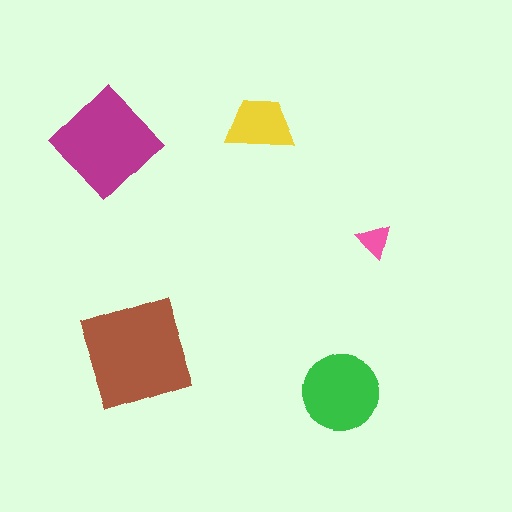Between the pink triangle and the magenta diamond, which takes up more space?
The magenta diamond.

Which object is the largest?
The brown square.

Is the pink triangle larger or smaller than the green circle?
Smaller.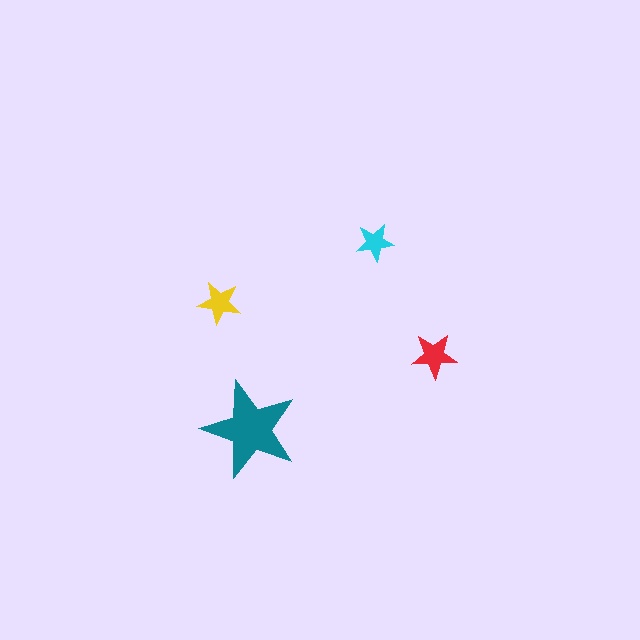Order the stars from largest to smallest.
the teal one, the red one, the yellow one, the cyan one.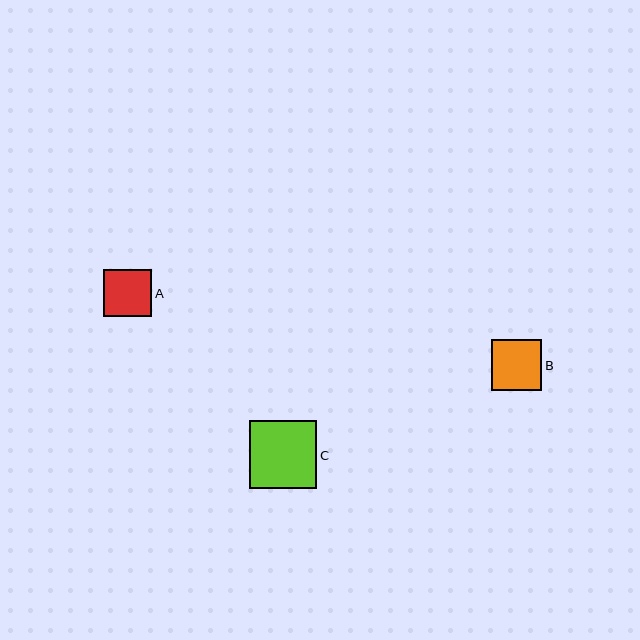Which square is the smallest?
Square A is the smallest with a size of approximately 48 pixels.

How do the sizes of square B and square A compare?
Square B and square A are approximately the same size.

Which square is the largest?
Square C is the largest with a size of approximately 68 pixels.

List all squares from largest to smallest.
From largest to smallest: C, B, A.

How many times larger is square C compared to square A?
Square C is approximately 1.4 times the size of square A.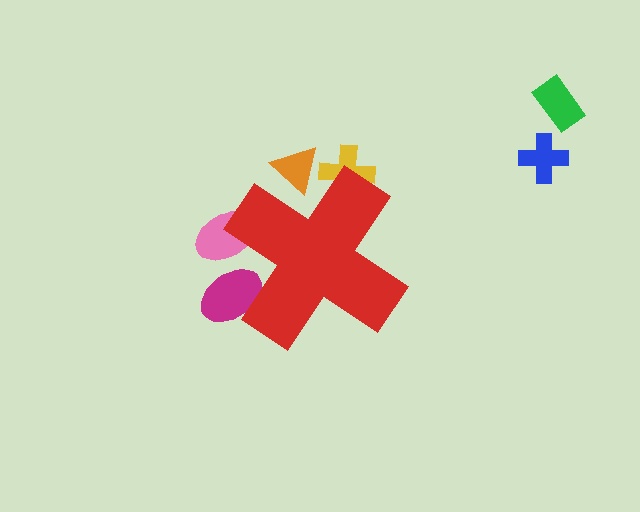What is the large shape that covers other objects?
A red cross.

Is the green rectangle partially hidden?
No, the green rectangle is fully visible.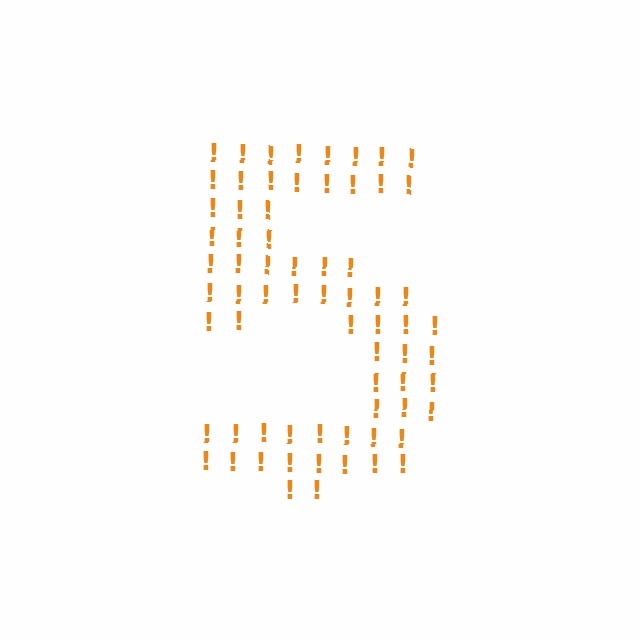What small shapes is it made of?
It is made of small exclamation marks.